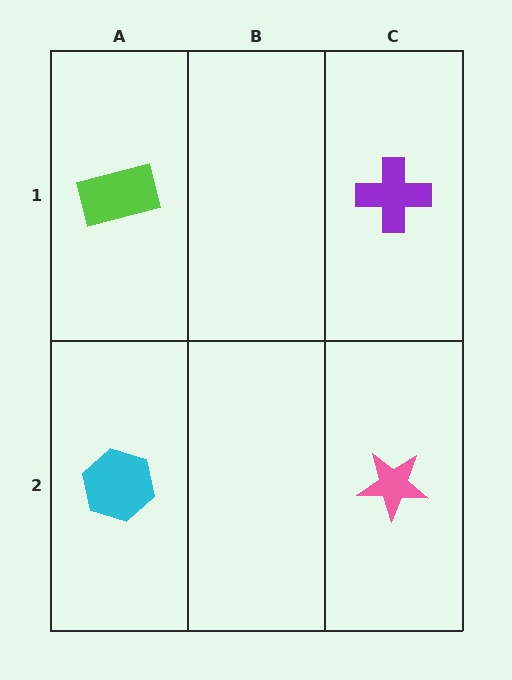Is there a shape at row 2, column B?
No, that cell is empty.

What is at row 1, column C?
A purple cross.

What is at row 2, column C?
A pink star.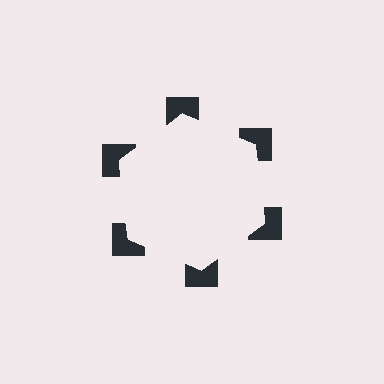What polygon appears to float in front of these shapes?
An illusory hexagon — its edges are inferred from the aligned wedge cuts in the notched squares, not physically drawn.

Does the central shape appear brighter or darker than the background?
It typically appears slightly brighter than the background, even though no actual brightness change is drawn.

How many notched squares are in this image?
There are 6 — one at each vertex of the illusory hexagon.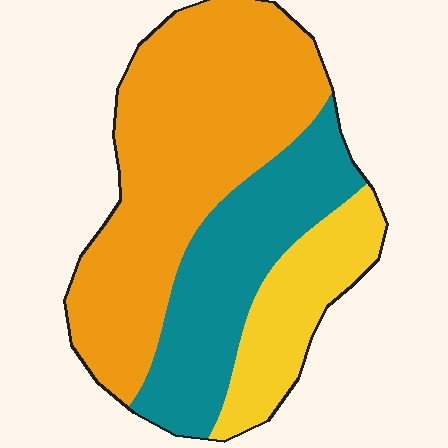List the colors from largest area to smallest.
From largest to smallest: orange, teal, yellow.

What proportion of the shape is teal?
Teal takes up between a sixth and a third of the shape.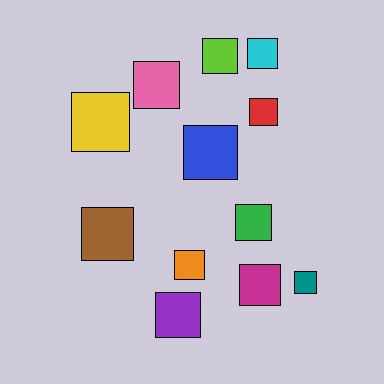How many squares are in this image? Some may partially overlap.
There are 12 squares.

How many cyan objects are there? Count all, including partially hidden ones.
There is 1 cyan object.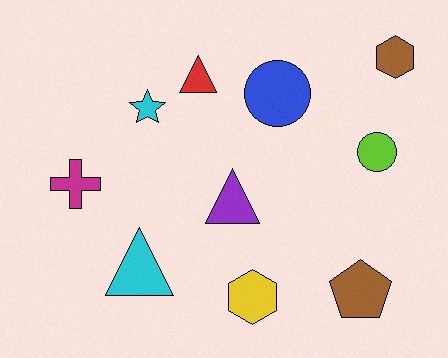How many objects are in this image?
There are 10 objects.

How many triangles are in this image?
There are 3 triangles.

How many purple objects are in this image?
There is 1 purple object.